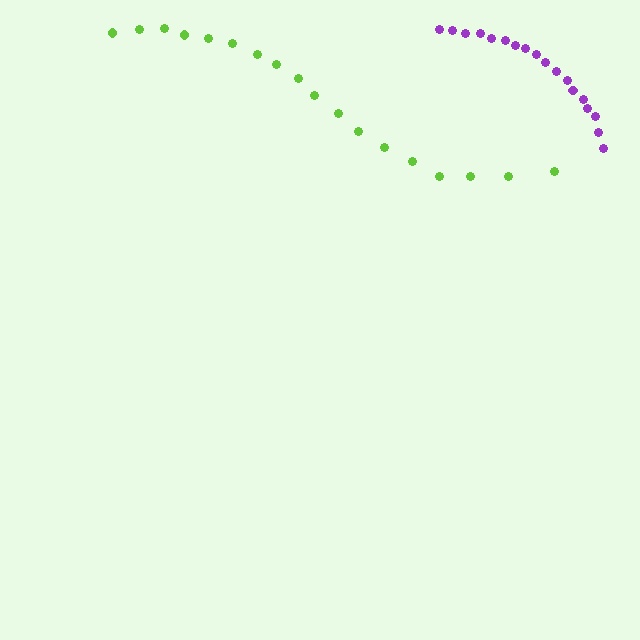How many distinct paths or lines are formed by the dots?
There are 2 distinct paths.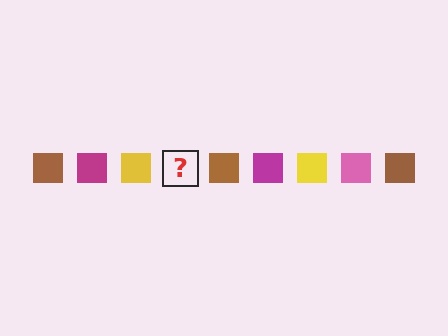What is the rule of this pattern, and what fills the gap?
The rule is that the pattern cycles through brown, magenta, yellow, pink squares. The gap should be filled with a pink square.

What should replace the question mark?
The question mark should be replaced with a pink square.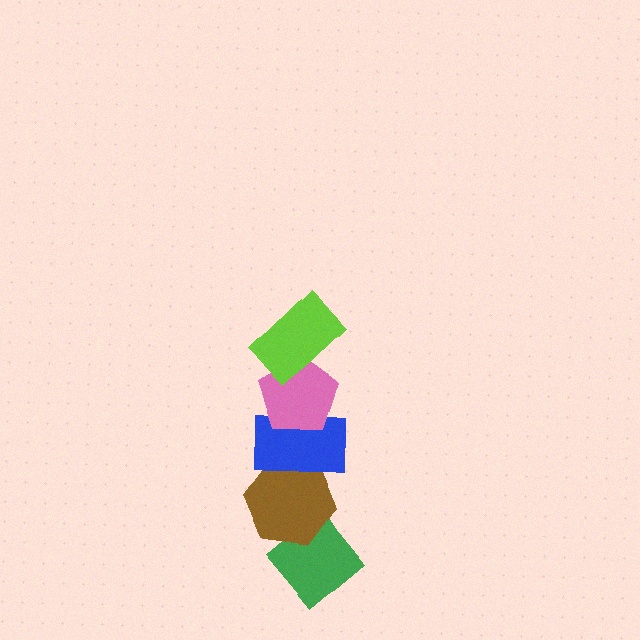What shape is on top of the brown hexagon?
The blue rectangle is on top of the brown hexagon.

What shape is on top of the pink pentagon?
The lime rectangle is on top of the pink pentagon.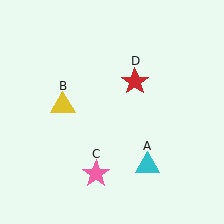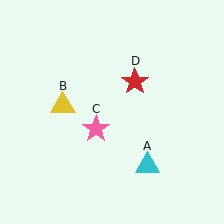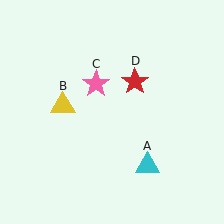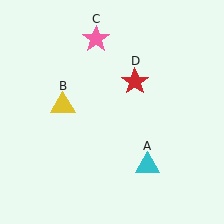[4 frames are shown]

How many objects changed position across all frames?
1 object changed position: pink star (object C).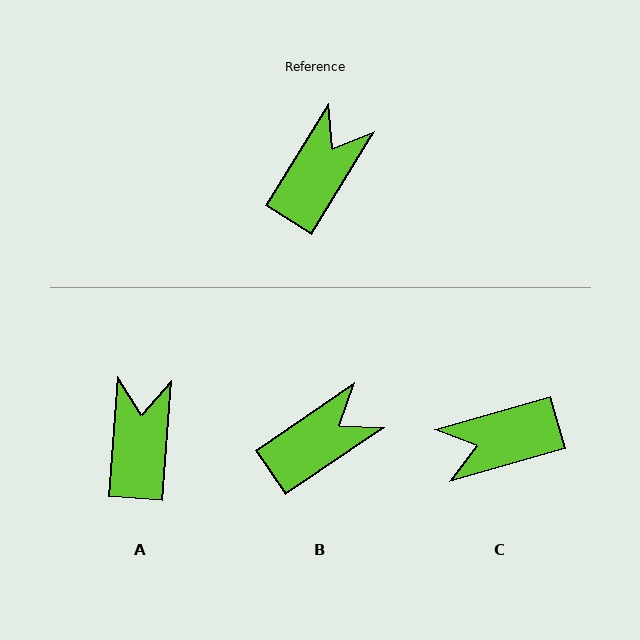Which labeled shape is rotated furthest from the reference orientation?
C, about 138 degrees away.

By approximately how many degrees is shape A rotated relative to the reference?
Approximately 28 degrees counter-clockwise.